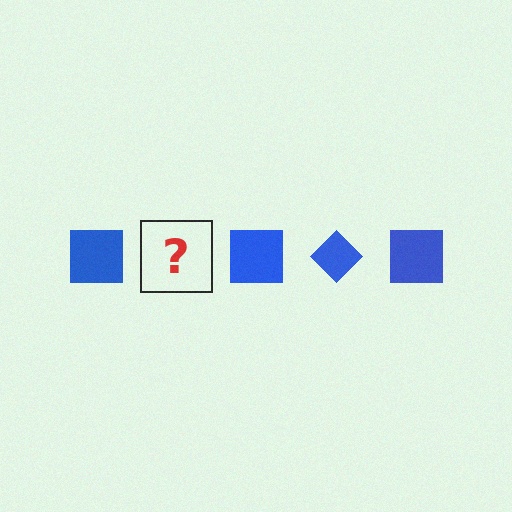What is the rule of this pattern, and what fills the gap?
The rule is that the pattern cycles through square, diamond shapes in blue. The gap should be filled with a blue diamond.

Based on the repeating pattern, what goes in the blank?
The blank should be a blue diamond.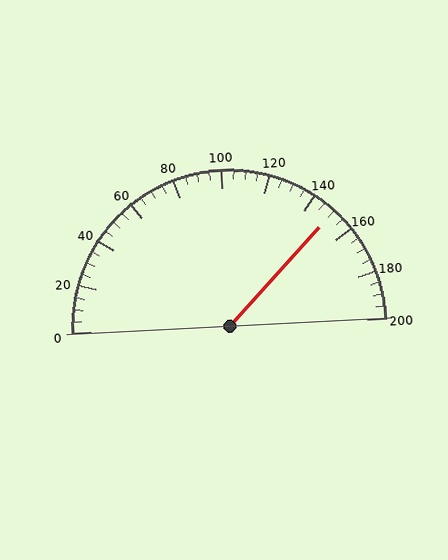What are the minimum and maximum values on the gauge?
The gauge ranges from 0 to 200.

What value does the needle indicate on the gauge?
The needle indicates approximately 150.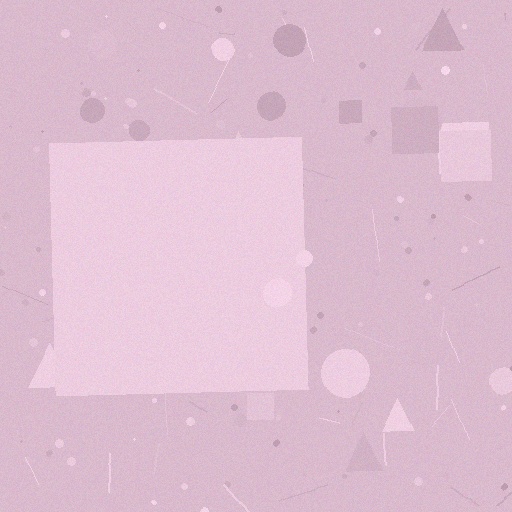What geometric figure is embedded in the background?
A square is embedded in the background.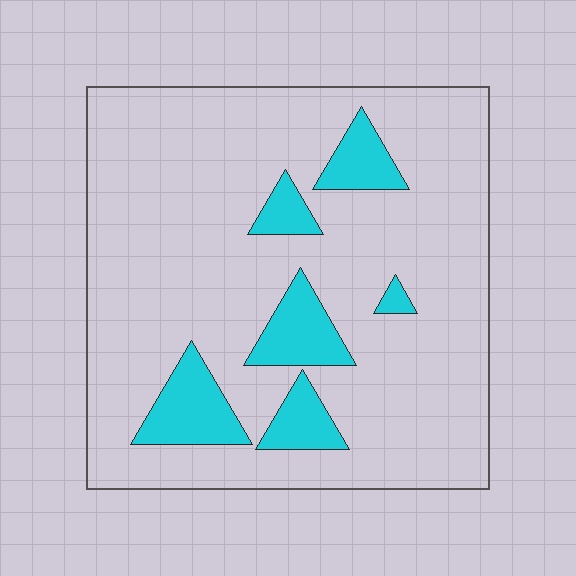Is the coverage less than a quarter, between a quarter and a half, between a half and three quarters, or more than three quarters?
Less than a quarter.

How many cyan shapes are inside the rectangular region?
6.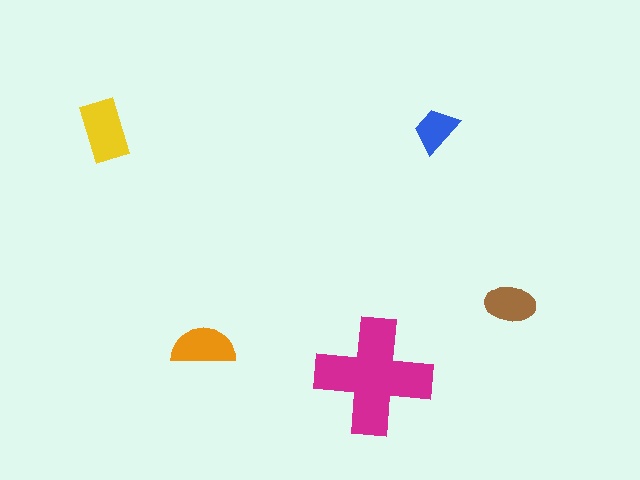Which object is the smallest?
The blue trapezoid.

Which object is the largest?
The magenta cross.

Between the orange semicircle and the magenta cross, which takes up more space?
The magenta cross.